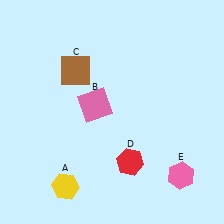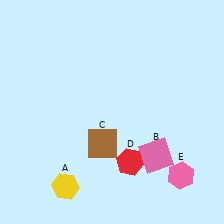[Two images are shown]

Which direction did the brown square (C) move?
The brown square (C) moved down.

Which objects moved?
The objects that moved are: the pink square (B), the brown square (C).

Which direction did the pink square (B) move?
The pink square (B) moved right.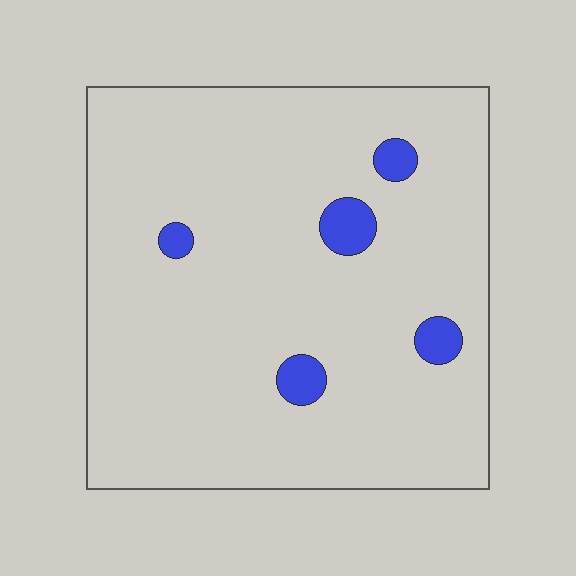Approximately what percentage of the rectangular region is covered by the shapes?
Approximately 5%.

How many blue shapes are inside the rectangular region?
5.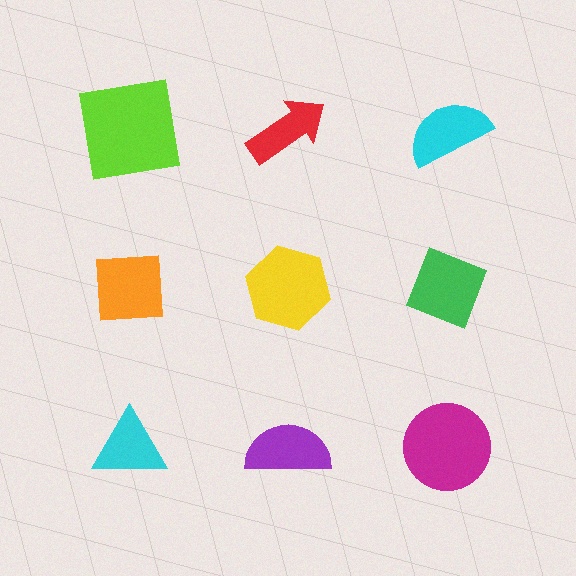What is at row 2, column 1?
An orange square.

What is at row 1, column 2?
A red arrow.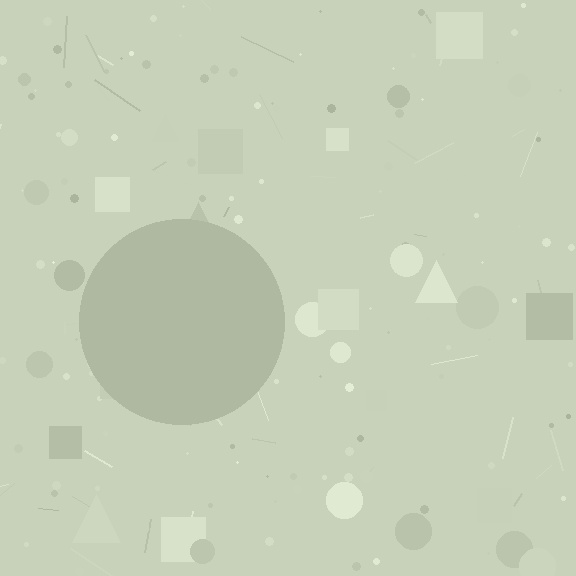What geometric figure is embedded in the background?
A circle is embedded in the background.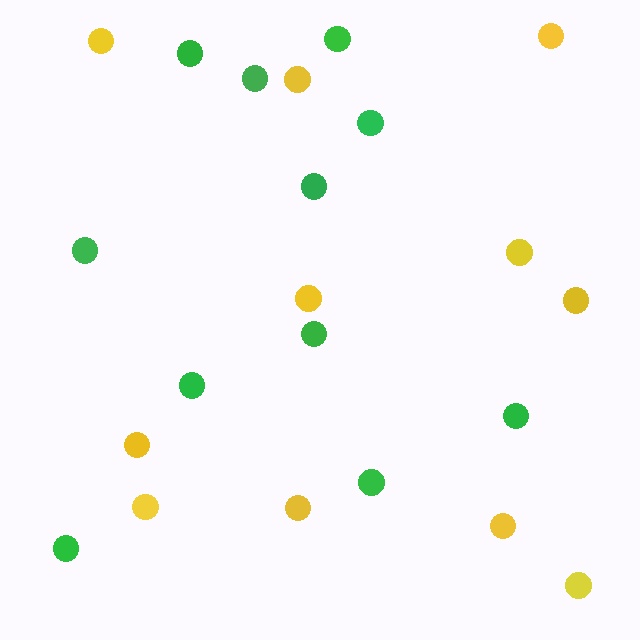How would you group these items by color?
There are 2 groups: one group of yellow circles (11) and one group of green circles (11).